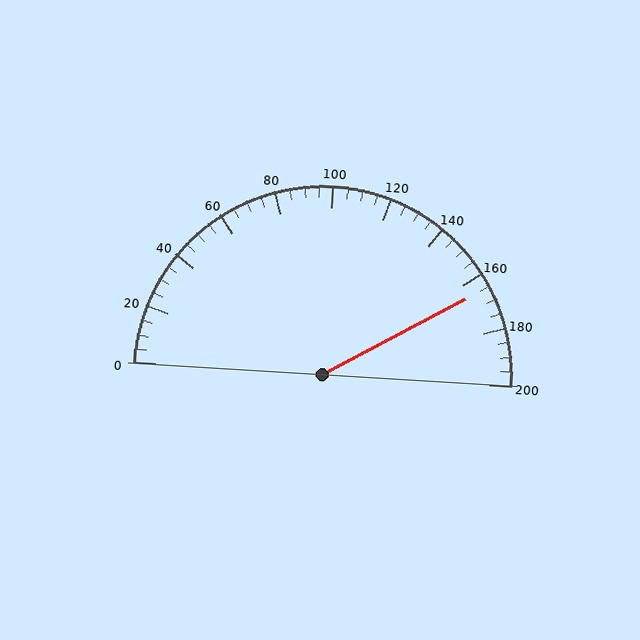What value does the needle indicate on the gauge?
The needle indicates approximately 165.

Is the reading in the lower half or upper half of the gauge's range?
The reading is in the upper half of the range (0 to 200).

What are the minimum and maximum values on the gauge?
The gauge ranges from 0 to 200.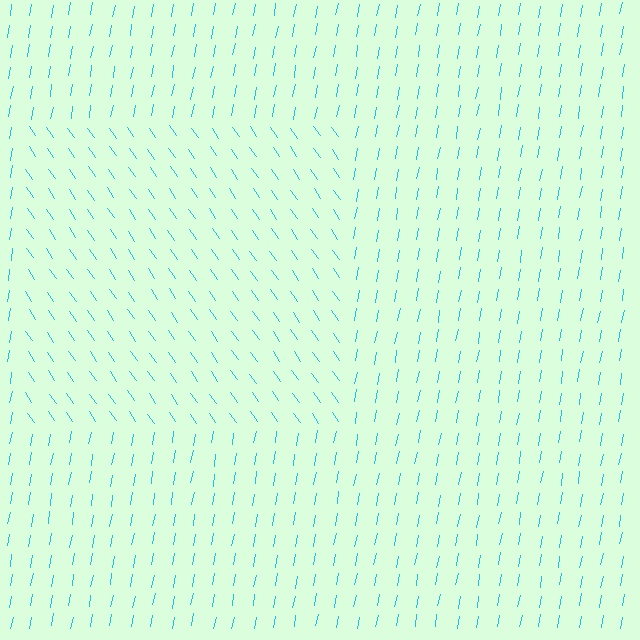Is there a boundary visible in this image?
Yes, there is a texture boundary formed by a change in line orientation.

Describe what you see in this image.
The image is filled with small cyan line segments. A rectangle region in the image has lines oriented differently from the surrounding lines, creating a visible texture boundary.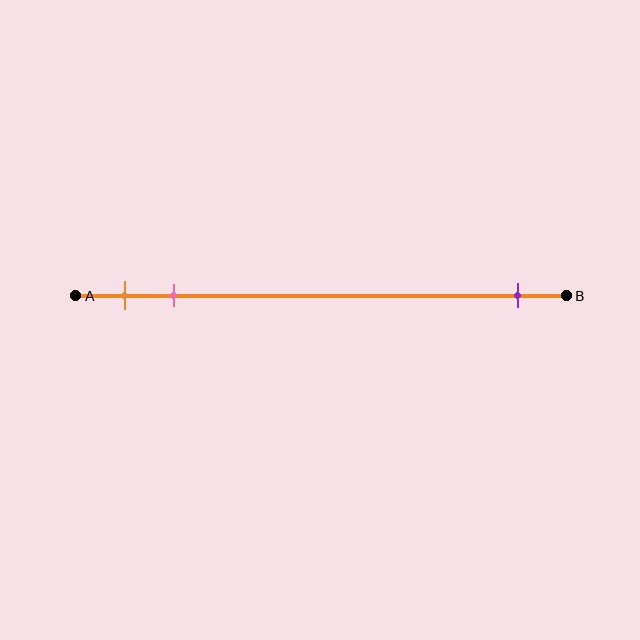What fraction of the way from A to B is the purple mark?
The purple mark is approximately 90% (0.9) of the way from A to B.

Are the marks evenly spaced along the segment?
No, the marks are not evenly spaced.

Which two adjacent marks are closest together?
The orange and pink marks are the closest adjacent pair.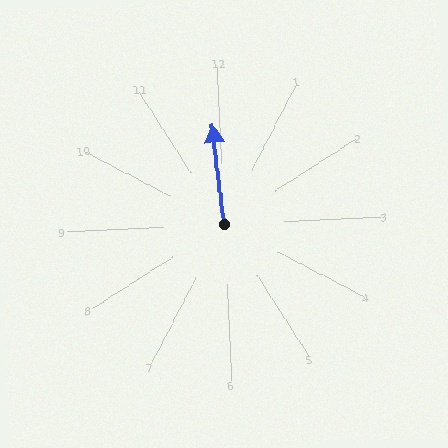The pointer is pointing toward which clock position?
Roughly 12 o'clock.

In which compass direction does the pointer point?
North.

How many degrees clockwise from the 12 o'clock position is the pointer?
Approximately 356 degrees.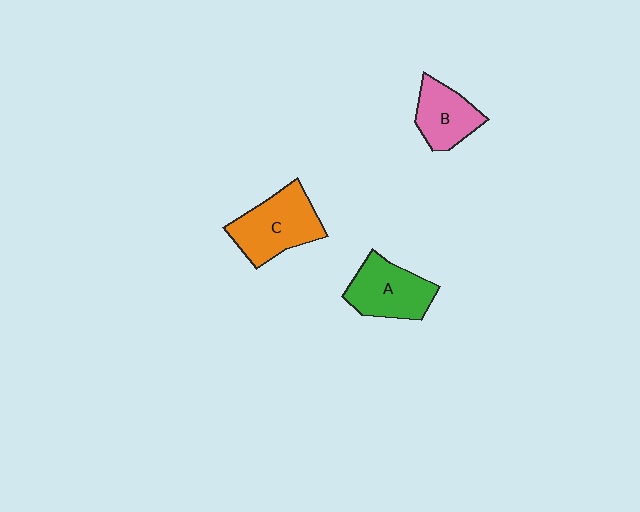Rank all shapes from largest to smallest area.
From largest to smallest: C (orange), A (green), B (pink).